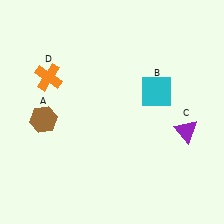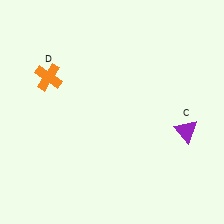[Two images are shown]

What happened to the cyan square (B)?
The cyan square (B) was removed in Image 2. It was in the top-right area of Image 1.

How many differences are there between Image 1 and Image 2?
There are 2 differences between the two images.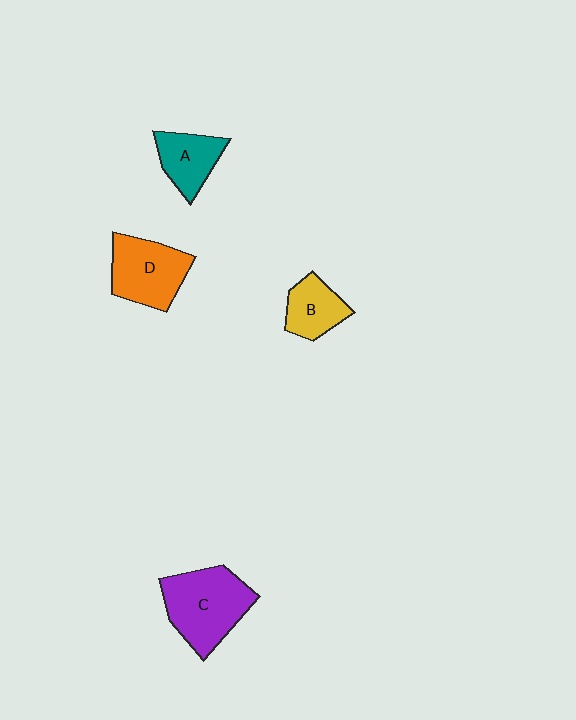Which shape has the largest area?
Shape C (purple).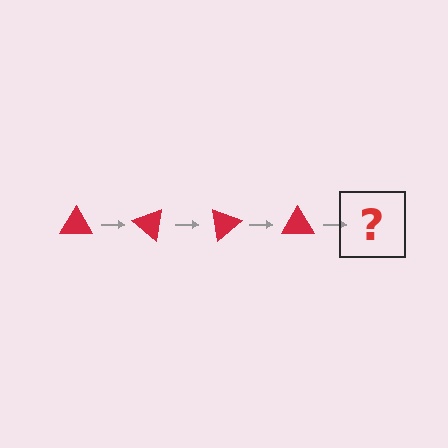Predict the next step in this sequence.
The next step is a red triangle rotated 160 degrees.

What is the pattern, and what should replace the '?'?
The pattern is that the triangle rotates 40 degrees each step. The '?' should be a red triangle rotated 160 degrees.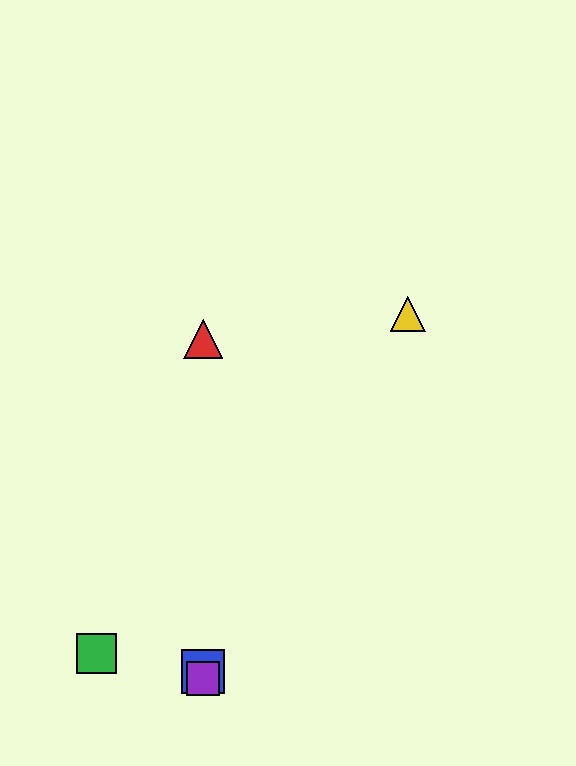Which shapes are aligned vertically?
The red triangle, the blue square, the purple square are aligned vertically.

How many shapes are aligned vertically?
3 shapes (the red triangle, the blue square, the purple square) are aligned vertically.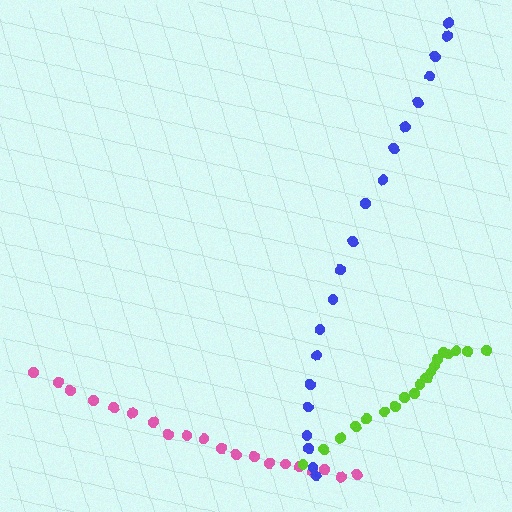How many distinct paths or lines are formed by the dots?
There are 3 distinct paths.